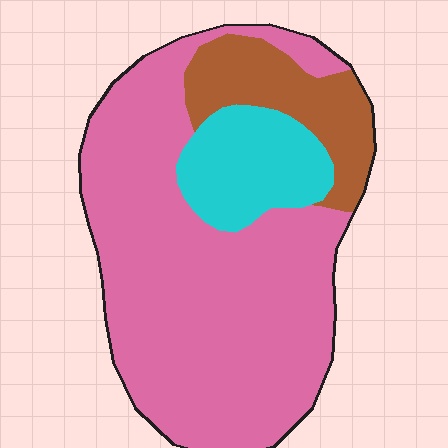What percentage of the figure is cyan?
Cyan covers 15% of the figure.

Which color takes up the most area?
Pink, at roughly 70%.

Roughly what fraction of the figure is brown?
Brown covers 16% of the figure.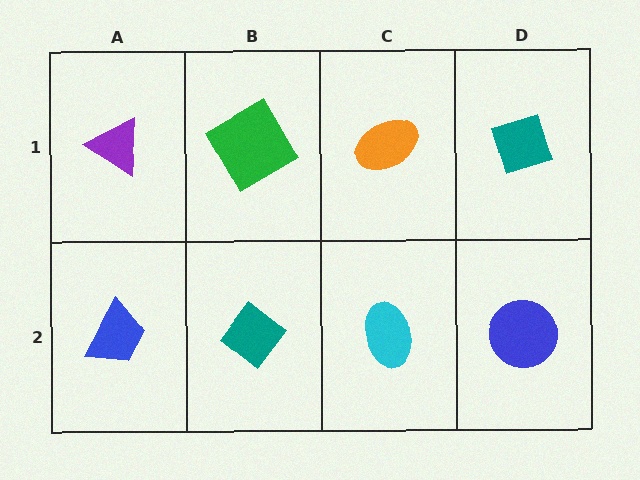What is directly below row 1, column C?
A cyan ellipse.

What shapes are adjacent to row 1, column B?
A teal diamond (row 2, column B), a purple triangle (row 1, column A), an orange ellipse (row 1, column C).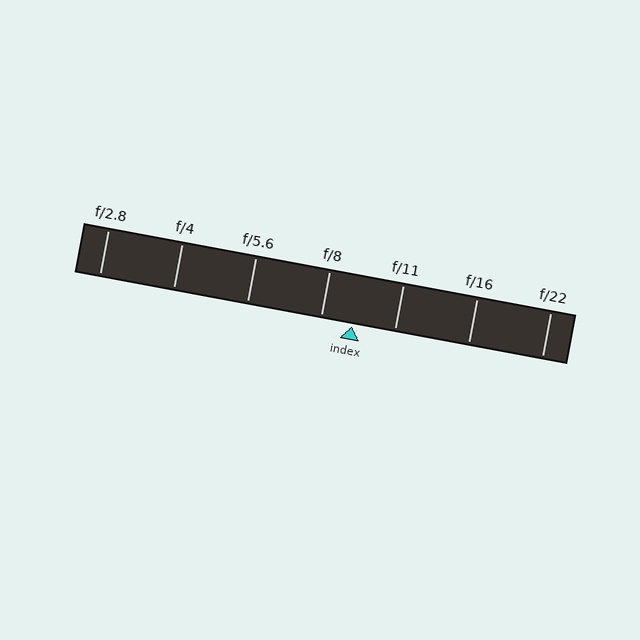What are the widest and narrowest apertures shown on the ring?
The widest aperture shown is f/2.8 and the narrowest is f/22.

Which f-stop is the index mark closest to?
The index mark is closest to f/8.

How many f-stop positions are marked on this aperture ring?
There are 7 f-stop positions marked.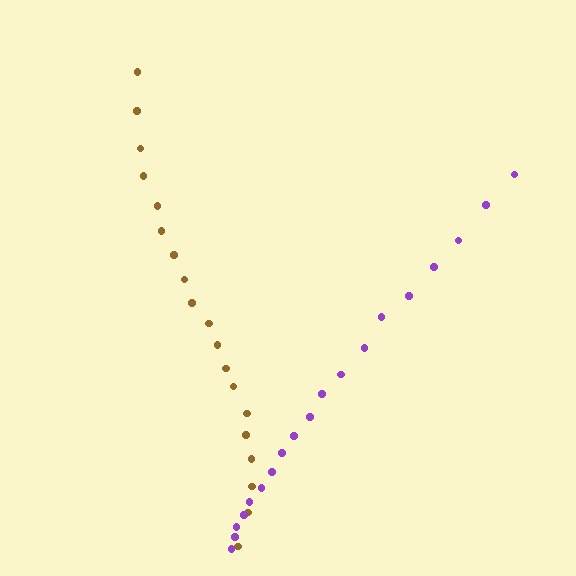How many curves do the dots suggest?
There are 2 distinct paths.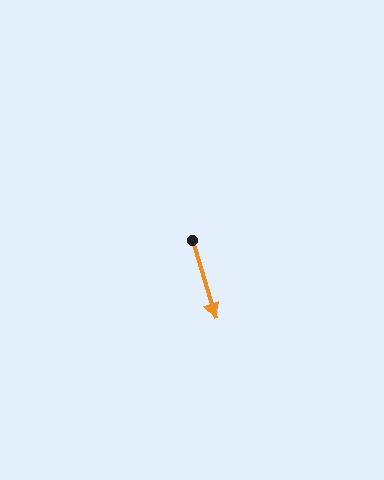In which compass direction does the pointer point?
South.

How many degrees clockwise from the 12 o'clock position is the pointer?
Approximately 163 degrees.